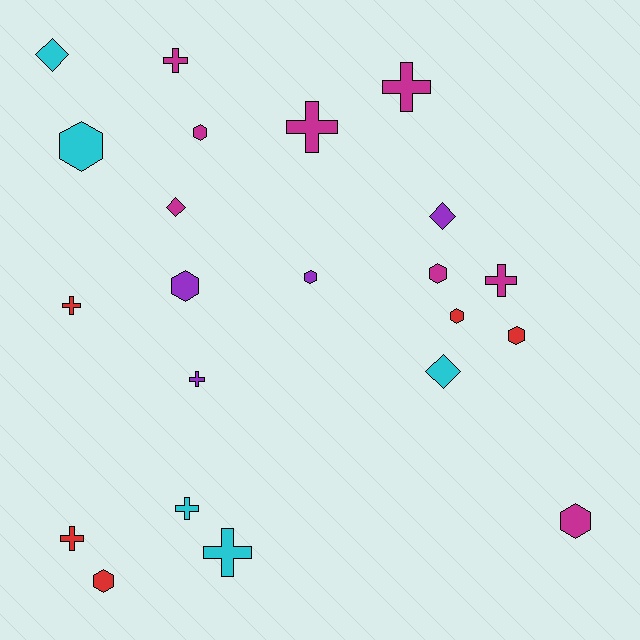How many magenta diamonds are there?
There is 1 magenta diamond.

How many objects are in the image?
There are 22 objects.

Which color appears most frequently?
Magenta, with 8 objects.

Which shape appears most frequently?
Hexagon, with 9 objects.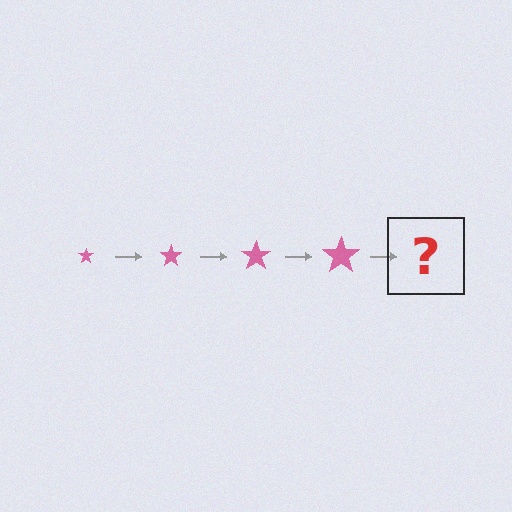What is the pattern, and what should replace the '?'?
The pattern is that the star gets progressively larger each step. The '?' should be a pink star, larger than the previous one.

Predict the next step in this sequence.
The next step is a pink star, larger than the previous one.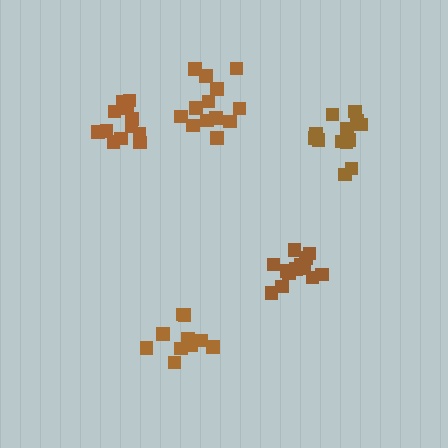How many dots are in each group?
Group 1: 10 dots, Group 2: 13 dots, Group 3: 13 dots, Group 4: 13 dots, Group 5: 13 dots (62 total).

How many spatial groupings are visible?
There are 5 spatial groupings.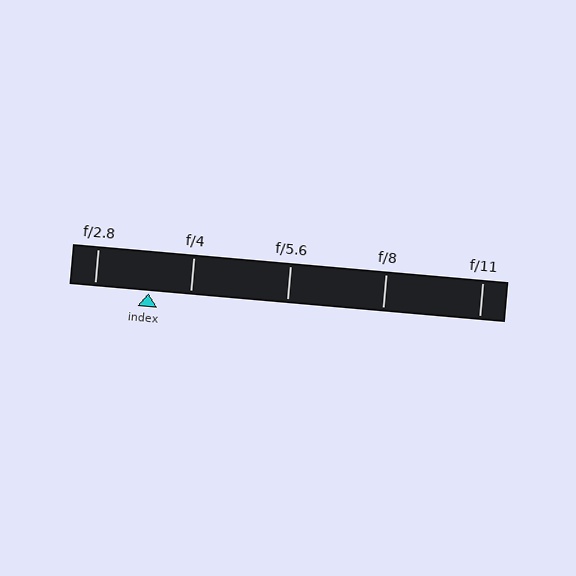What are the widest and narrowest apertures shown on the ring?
The widest aperture shown is f/2.8 and the narrowest is f/11.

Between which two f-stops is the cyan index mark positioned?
The index mark is between f/2.8 and f/4.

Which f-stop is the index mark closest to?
The index mark is closest to f/4.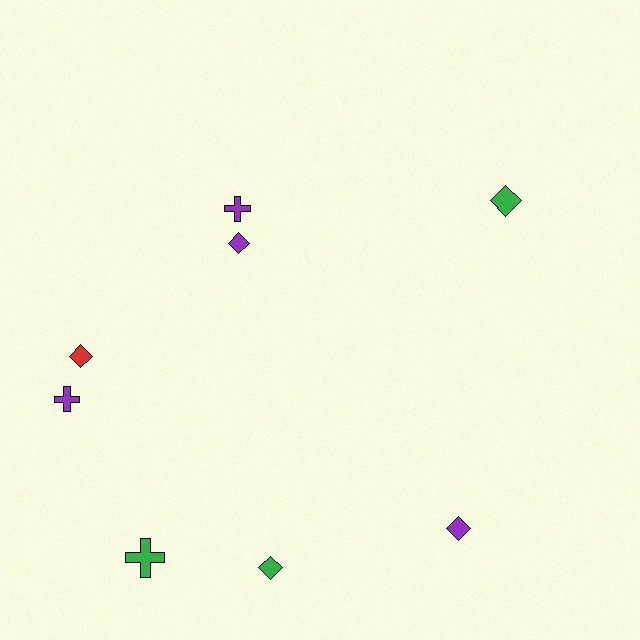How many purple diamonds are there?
There are 2 purple diamonds.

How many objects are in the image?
There are 8 objects.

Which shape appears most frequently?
Diamond, with 5 objects.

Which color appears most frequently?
Purple, with 4 objects.